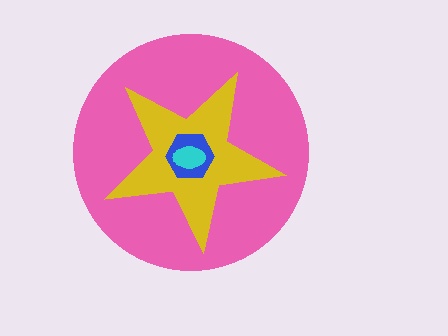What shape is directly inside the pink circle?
The yellow star.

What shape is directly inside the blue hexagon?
The cyan ellipse.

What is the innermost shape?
The cyan ellipse.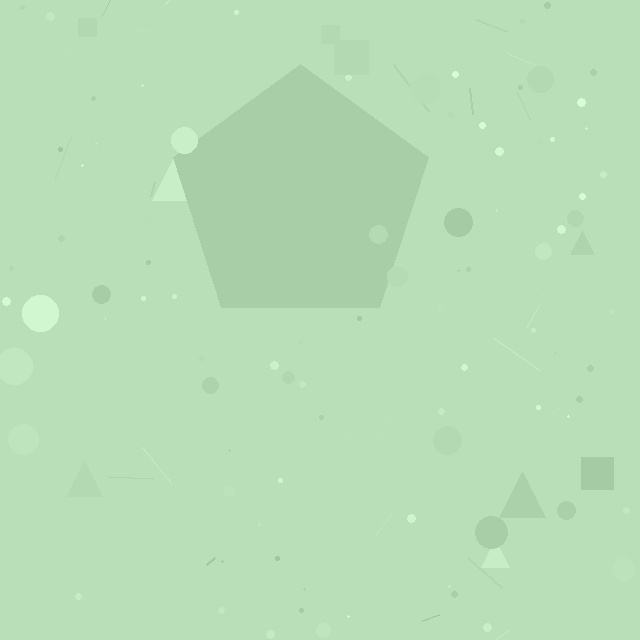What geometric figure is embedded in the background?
A pentagon is embedded in the background.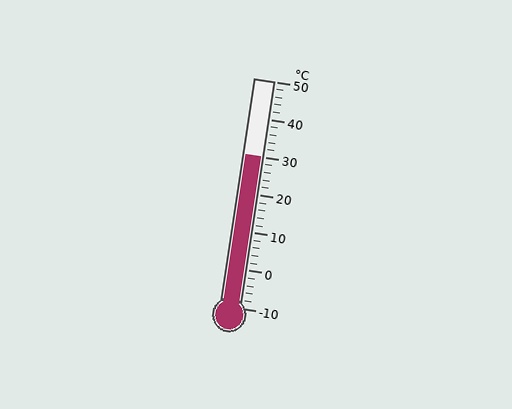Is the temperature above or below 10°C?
The temperature is above 10°C.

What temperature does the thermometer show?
The thermometer shows approximately 30°C.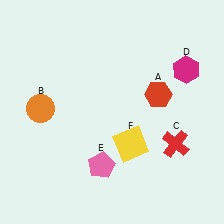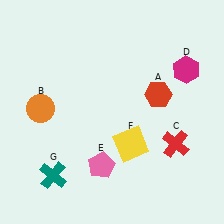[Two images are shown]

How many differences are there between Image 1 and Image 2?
There is 1 difference between the two images.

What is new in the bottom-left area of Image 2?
A teal cross (G) was added in the bottom-left area of Image 2.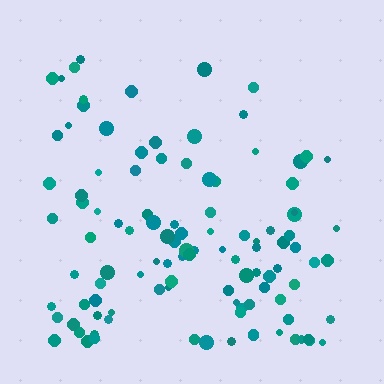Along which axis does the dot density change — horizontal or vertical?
Vertical.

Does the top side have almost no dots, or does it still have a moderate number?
Still a moderate number, just noticeably fewer than the bottom.